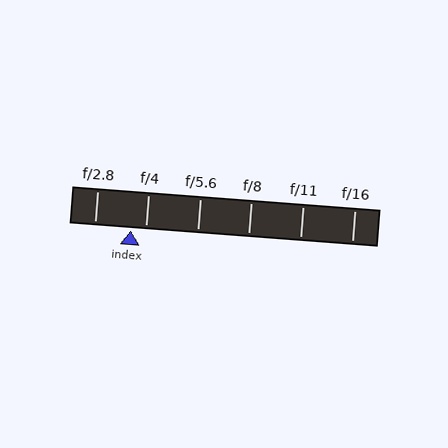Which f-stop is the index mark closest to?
The index mark is closest to f/4.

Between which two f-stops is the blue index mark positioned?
The index mark is between f/2.8 and f/4.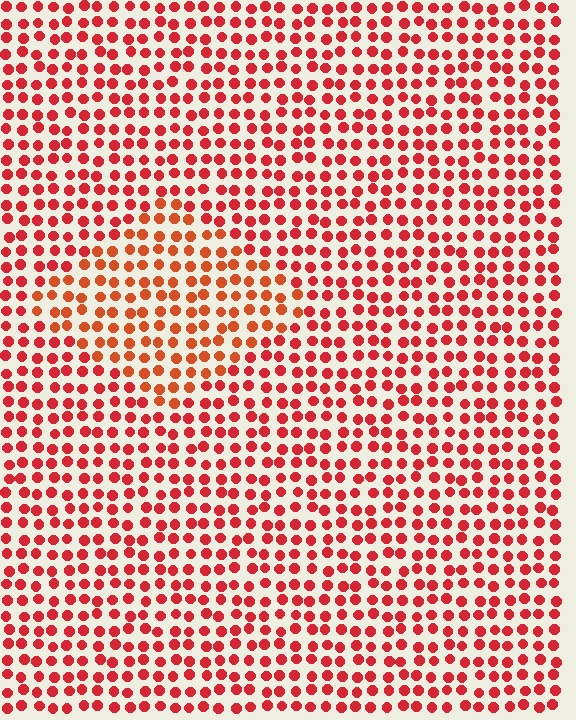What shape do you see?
I see a diamond.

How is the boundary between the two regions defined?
The boundary is defined purely by a slight shift in hue (about 20 degrees). Spacing, size, and orientation are identical on both sides.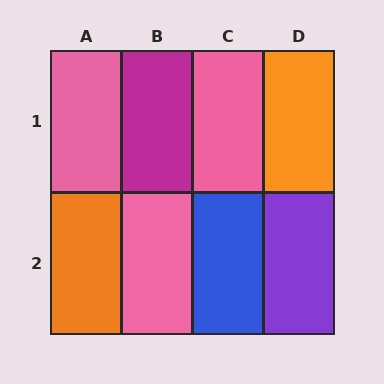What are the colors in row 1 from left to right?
Pink, magenta, pink, orange.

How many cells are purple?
1 cell is purple.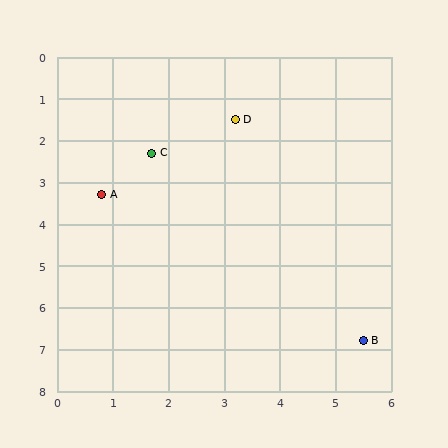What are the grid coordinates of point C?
Point C is at approximately (1.7, 2.3).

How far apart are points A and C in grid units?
Points A and C are about 1.3 grid units apart.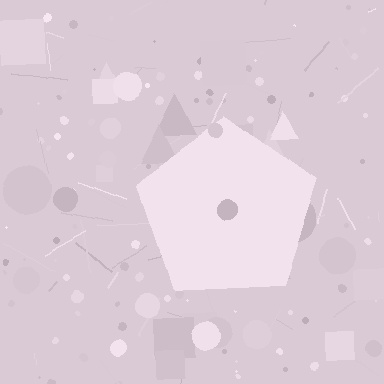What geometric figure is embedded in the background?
A pentagon is embedded in the background.